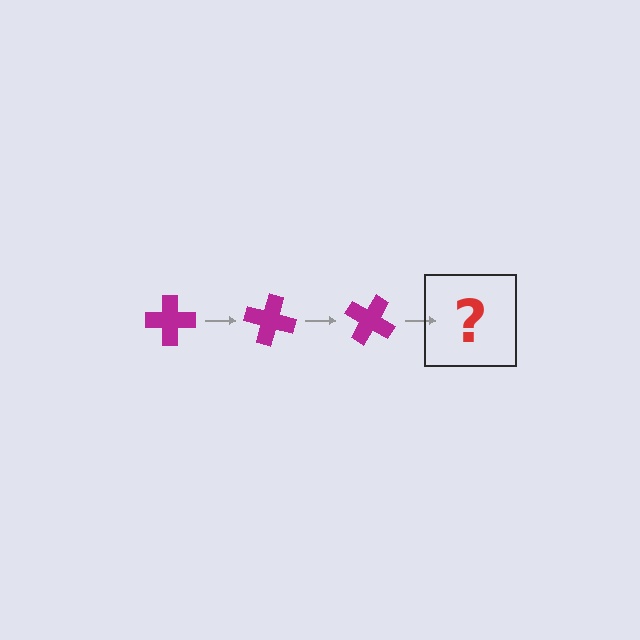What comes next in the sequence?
The next element should be a magenta cross rotated 45 degrees.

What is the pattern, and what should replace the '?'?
The pattern is that the cross rotates 15 degrees each step. The '?' should be a magenta cross rotated 45 degrees.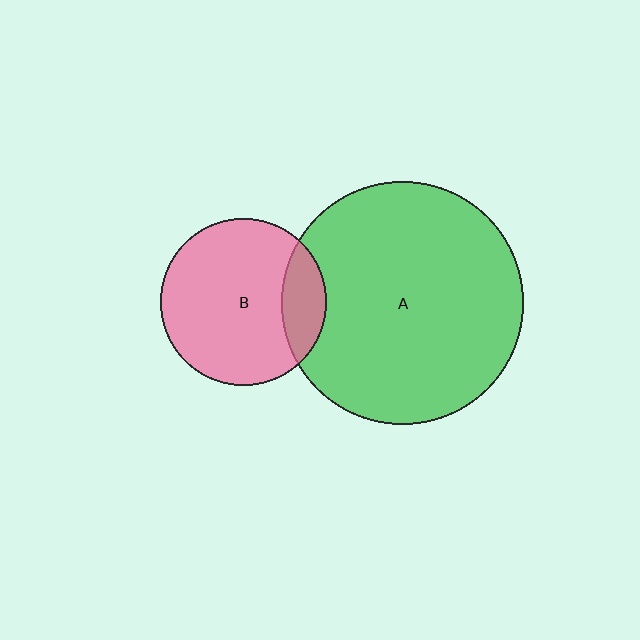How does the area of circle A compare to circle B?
Approximately 2.1 times.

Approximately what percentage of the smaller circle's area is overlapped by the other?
Approximately 20%.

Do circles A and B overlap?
Yes.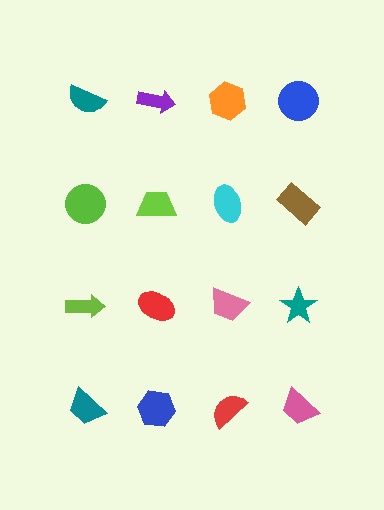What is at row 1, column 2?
A purple arrow.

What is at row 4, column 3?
A red semicircle.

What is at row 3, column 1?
A lime arrow.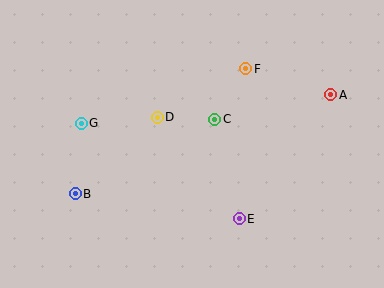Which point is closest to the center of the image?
Point C at (215, 119) is closest to the center.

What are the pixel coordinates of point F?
Point F is at (246, 69).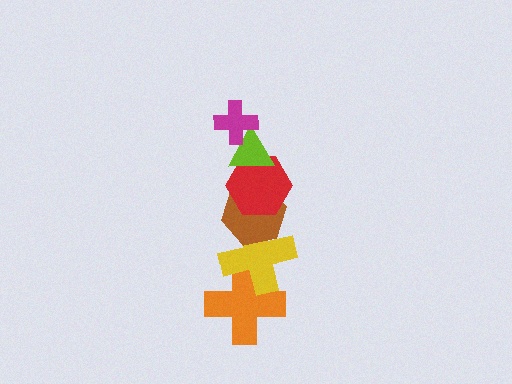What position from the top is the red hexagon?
The red hexagon is 3rd from the top.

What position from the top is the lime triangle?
The lime triangle is 2nd from the top.